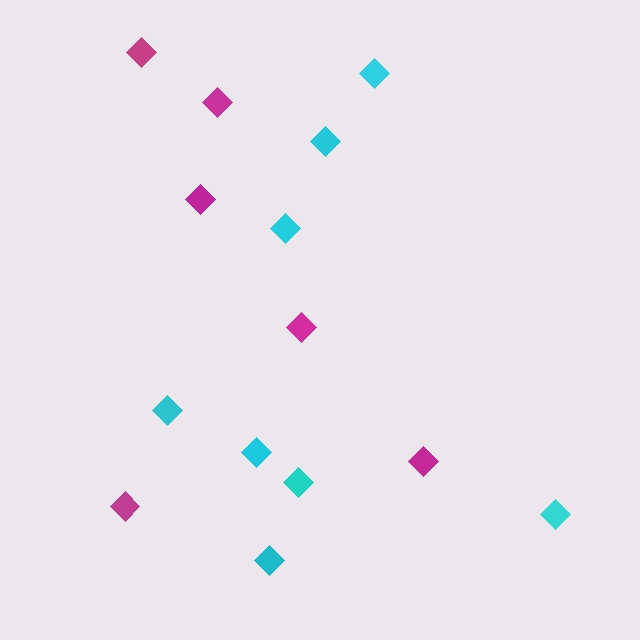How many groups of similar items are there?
There are 2 groups: one group of cyan diamonds (8) and one group of magenta diamonds (6).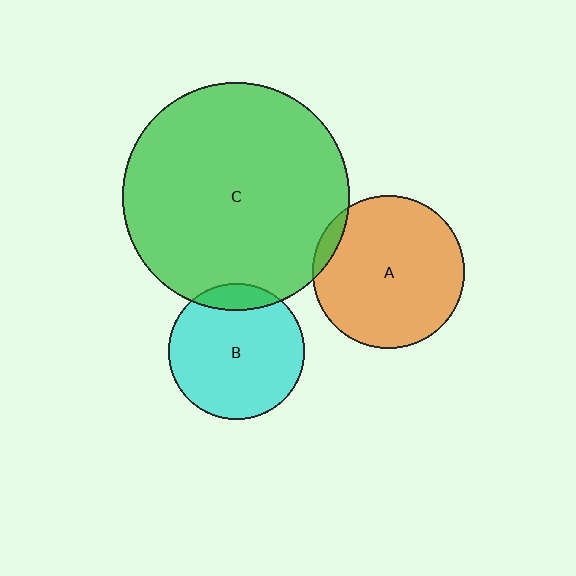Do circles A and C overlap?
Yes.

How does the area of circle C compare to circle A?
Approximately 2.2 times.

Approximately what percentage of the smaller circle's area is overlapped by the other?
Approximately 5%.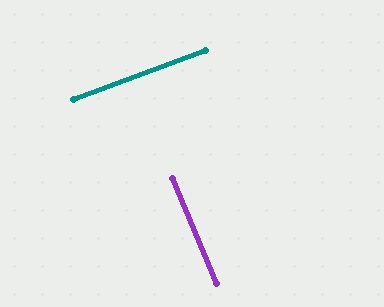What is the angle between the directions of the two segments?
Approximately 88 degrees.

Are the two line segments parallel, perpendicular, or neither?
Perpendicular — they meet at approximately 88°.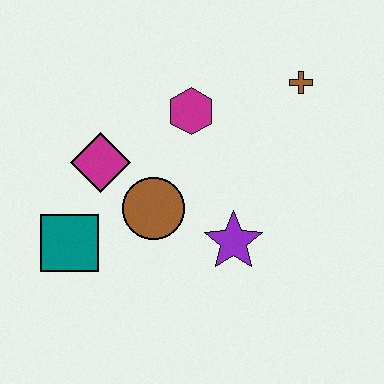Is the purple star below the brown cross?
Yes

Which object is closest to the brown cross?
The magenta hexagon is closest to the brown cross.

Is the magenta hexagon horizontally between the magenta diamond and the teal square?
No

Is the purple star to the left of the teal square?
No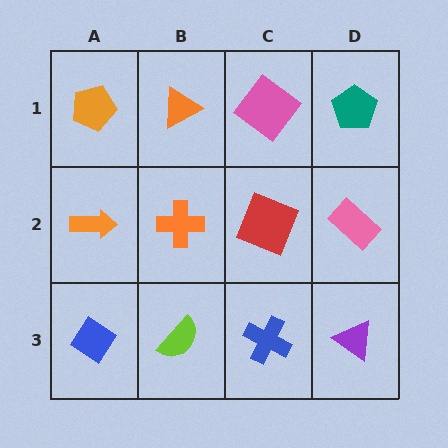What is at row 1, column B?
An orange triangle.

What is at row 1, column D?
A teal pentagon.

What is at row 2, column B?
An orange cross.